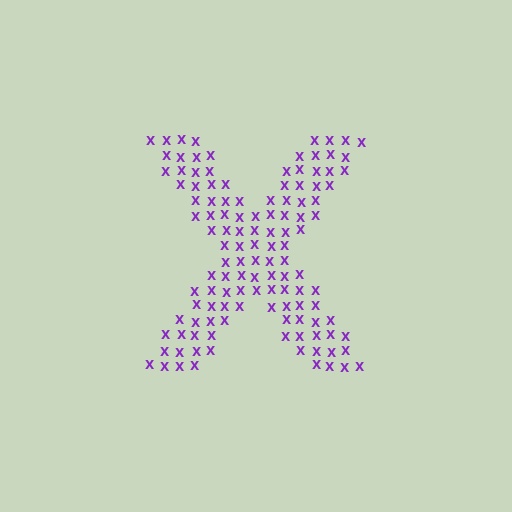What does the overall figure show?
The overall figure shows the letter X.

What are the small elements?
The small elements are letter X's.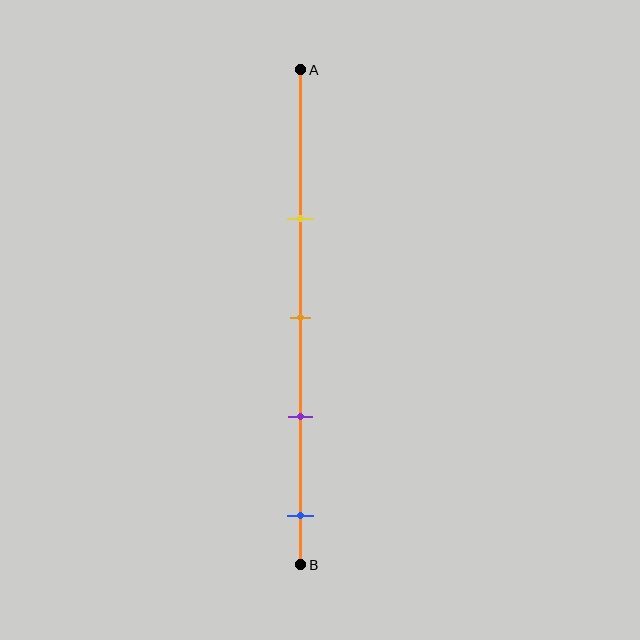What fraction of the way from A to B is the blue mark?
The blue mark is approximately 90% (0.9) of the way from A to B.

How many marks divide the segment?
There are 4 marks dividing the segment.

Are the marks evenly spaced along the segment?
Yes, the marks are approximately evenly spaced.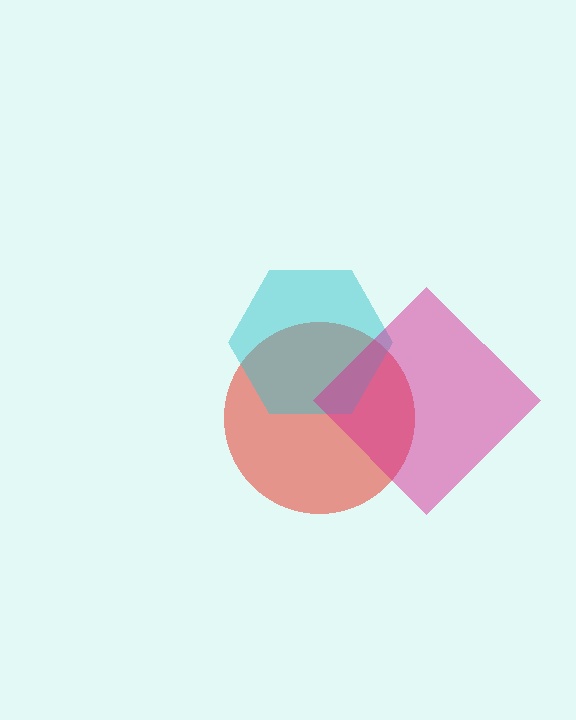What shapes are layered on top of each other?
The layered shapes are: a red circle, a cyan hexagon, a magenta diamond.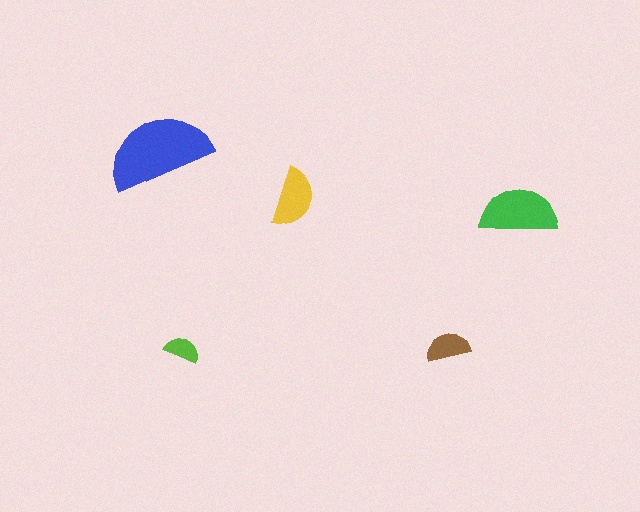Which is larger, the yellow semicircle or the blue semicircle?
The blue one.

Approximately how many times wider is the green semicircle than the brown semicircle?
About 2 times wider.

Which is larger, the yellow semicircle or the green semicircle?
The green one.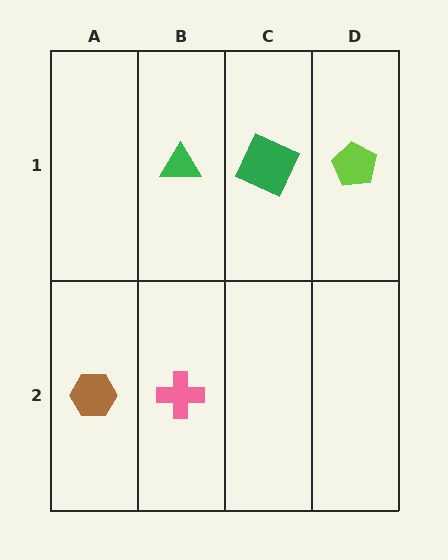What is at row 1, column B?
A green triangle.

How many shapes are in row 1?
3 shapes.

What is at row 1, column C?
A green square.